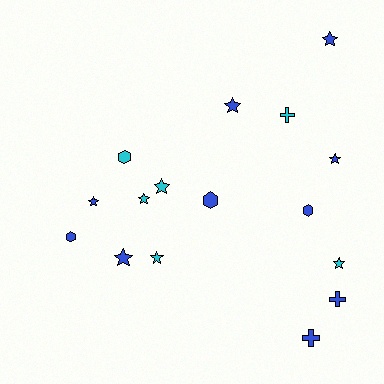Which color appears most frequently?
Blue, with 10 objects.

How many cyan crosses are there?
There is 1 cyan cross.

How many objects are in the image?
There are 16 objects.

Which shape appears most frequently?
Star, with 9 objects.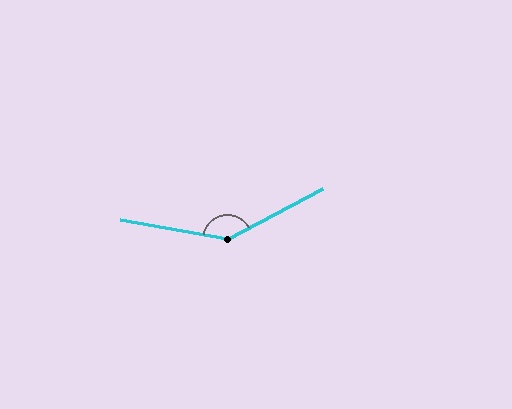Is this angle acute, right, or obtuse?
It is obtuse.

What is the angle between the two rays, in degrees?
Approximately 142 degrees.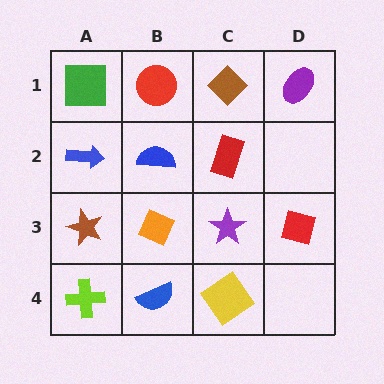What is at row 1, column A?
A green square.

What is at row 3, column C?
A purple star.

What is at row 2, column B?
A blue semicircle.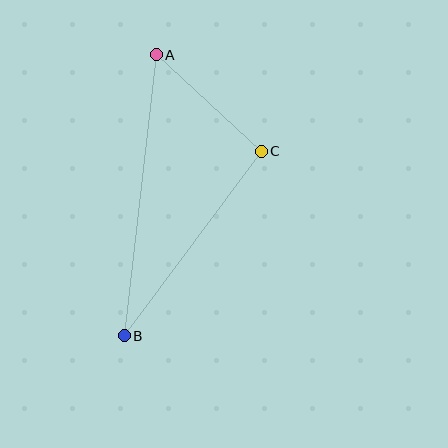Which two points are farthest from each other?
Points A and B are farthest from each other.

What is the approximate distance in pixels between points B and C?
The distance between B and C is approximately 230 pixels.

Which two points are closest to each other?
Points A and C are closest to each other.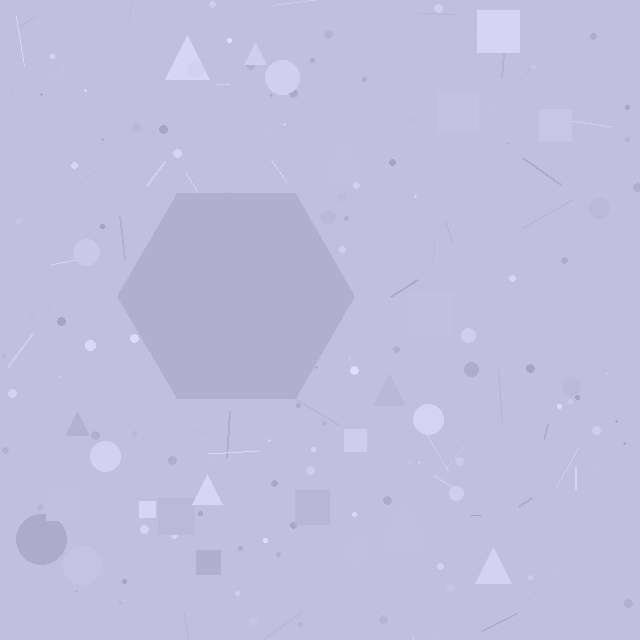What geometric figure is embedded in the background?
A hexagon is embedded in the background.